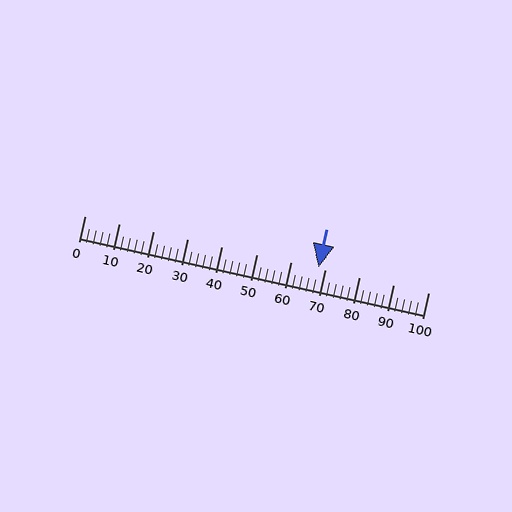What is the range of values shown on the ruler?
The ruler shows values from 0 to 100.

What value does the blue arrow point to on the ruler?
The blue arrow points to approximately 68.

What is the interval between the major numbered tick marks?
The major tick marks are spaced 10 units apart.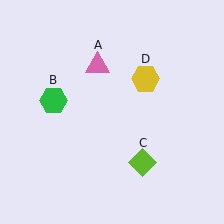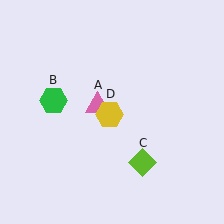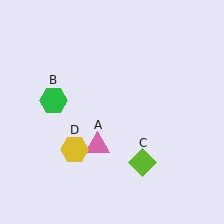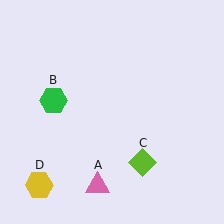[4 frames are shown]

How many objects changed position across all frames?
2 objects changed position: pink triangle (object A), yellow hexagon (object D).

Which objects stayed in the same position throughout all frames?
Green hexagon (object B) and lime diamond (object C) remained stationary.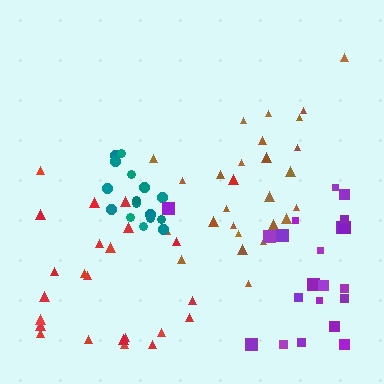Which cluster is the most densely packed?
Teal.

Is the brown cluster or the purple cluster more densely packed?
Brown.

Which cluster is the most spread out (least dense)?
Red.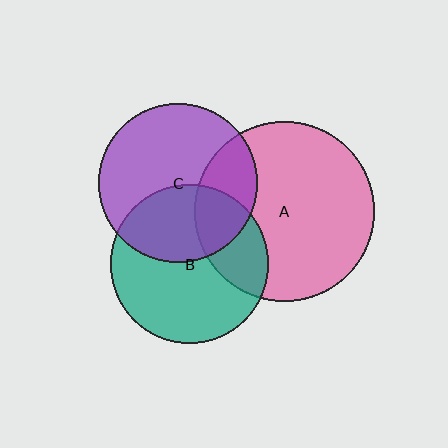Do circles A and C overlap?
Yes.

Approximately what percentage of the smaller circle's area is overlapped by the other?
Approximately 25%.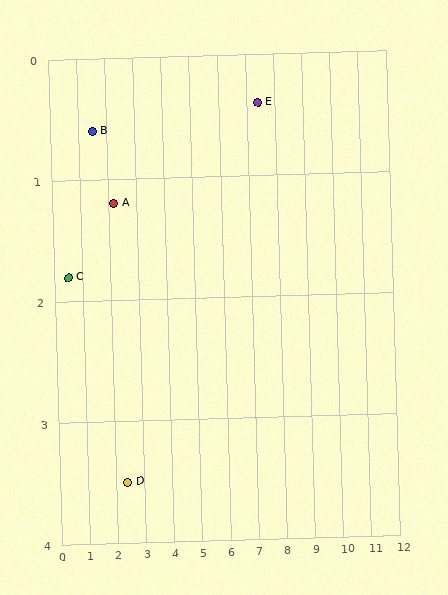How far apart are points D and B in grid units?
Points D and B are about 3.0 grid units apart.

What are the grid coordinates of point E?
Point E is at approximately (7.4, 0.4).